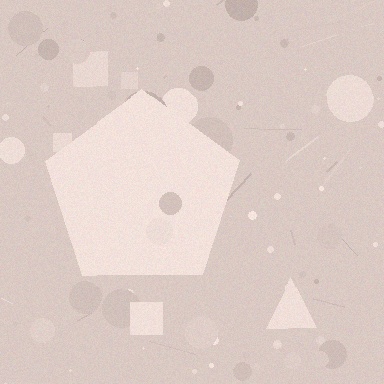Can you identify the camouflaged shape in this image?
The camouflaged shape is a pentagon.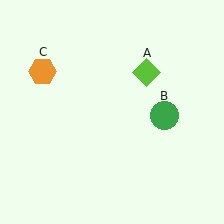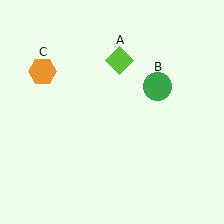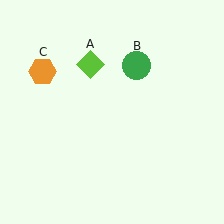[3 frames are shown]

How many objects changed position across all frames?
2 objects changed position: lime diamond (object A), green circle (object B).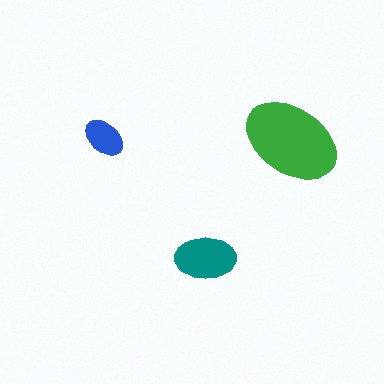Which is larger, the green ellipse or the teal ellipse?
The green one.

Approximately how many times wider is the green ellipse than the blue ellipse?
About 2.5 times wider.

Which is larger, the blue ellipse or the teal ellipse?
The teal one.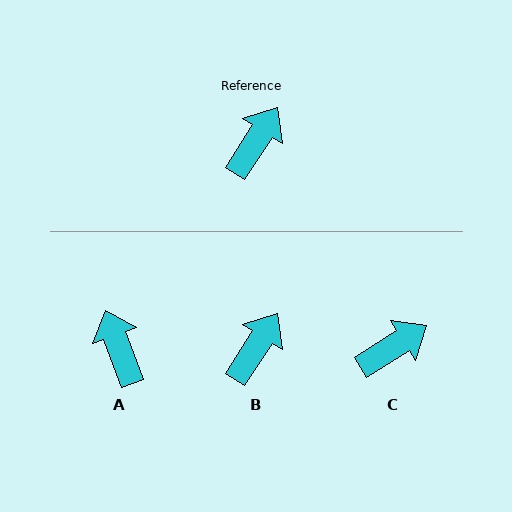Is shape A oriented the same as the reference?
No, it is off by about 53 degrees.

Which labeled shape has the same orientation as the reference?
B.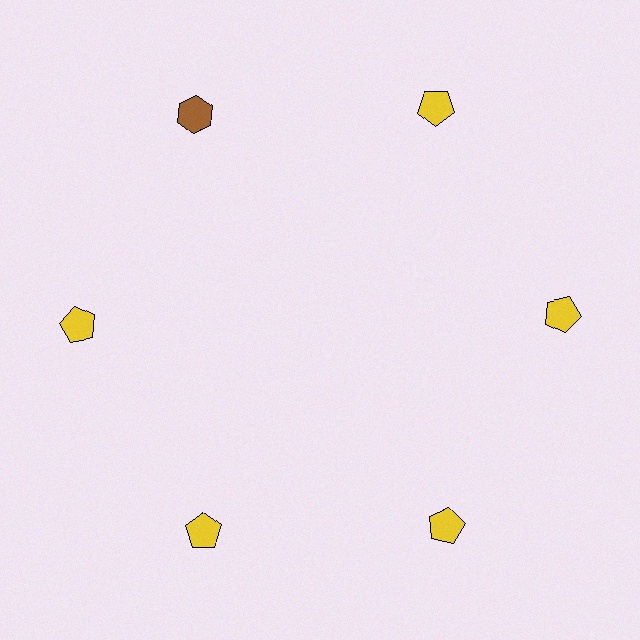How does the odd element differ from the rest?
It differs in both color (brown instead of yellow) and shape (hexagon instead of pentagon).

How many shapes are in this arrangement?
There are 6 shapes arranged in a ring pattern.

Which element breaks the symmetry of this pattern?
The brown hexagon at roughly the 11 o'clock position breaks the symmetry. All other shapes are yellow pentagons.